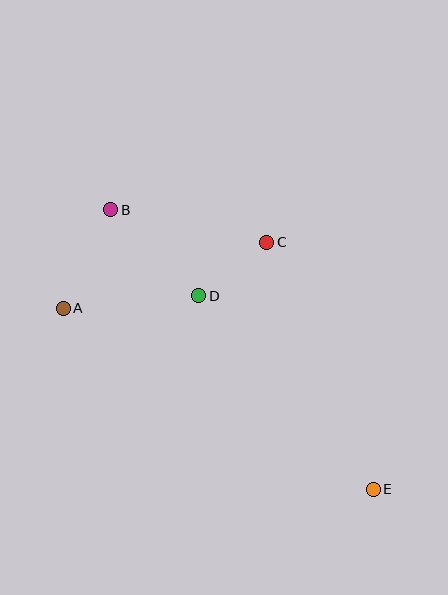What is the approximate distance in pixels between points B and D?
The distance between B and D is approximately 123 pixels.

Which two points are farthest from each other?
Points B and E are farthest from each other.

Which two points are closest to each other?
Points C and D are closest to each other.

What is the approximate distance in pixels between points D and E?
The distance between D and E is approximately 261 pixels.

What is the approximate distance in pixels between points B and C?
The distance between B and C is approximately 159 pixels.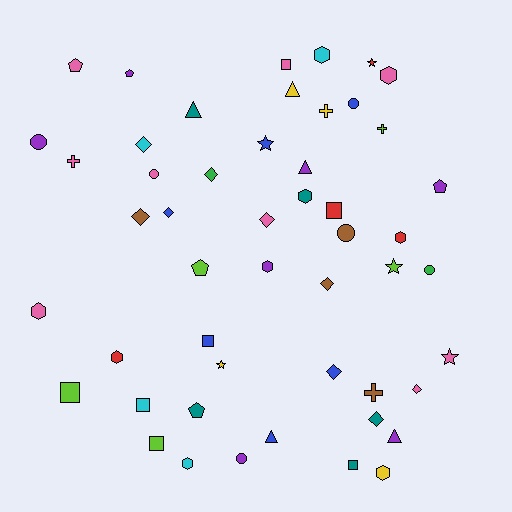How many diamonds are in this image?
There are 9 diamonds.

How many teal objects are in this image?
There are 5 teal objects.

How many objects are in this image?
There are 50 objects.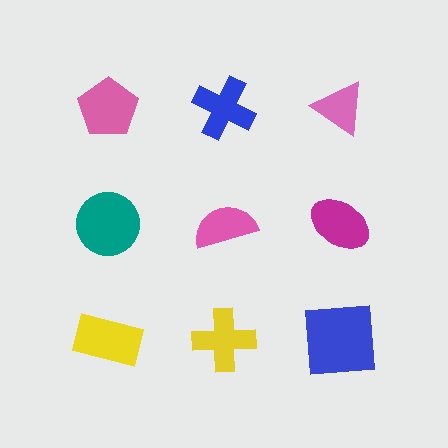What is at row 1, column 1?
A pink pentagon.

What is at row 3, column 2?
A yellow cross.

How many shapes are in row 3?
3 shapes.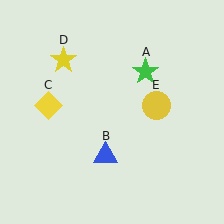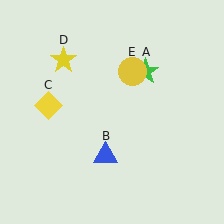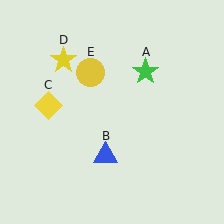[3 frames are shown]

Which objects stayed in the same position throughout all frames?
Green star (object A) and blue triangle (object B) and yellow diamond (object C) and yellow star (object D) remained stationary.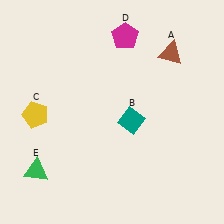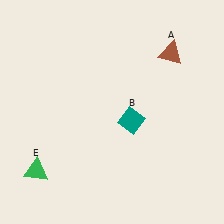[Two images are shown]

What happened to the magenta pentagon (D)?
The magenta pentagon (D) was removed in Image 2. It was in the top-right area of Image 1.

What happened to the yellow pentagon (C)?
The yellow pentagon (C) was removed in Image 2. It was in the bottom-left area of Image 1.